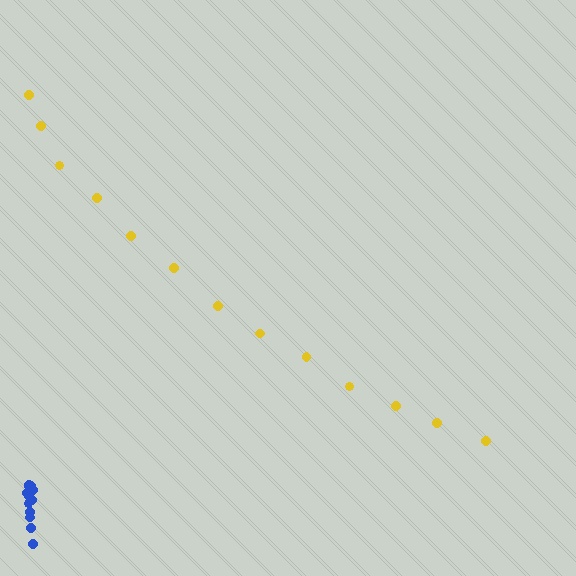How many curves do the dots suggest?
There are 2 distinct paths.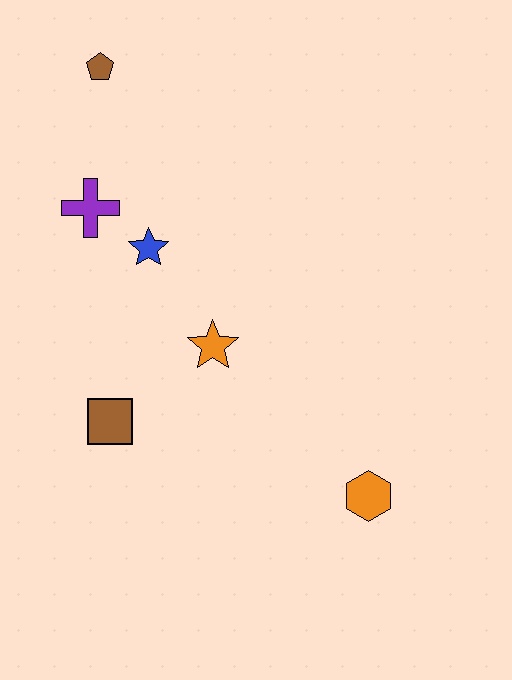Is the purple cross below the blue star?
No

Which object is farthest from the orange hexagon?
The brown pentagon is farthest from the orange hexagon.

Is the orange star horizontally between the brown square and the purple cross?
No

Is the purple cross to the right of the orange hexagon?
No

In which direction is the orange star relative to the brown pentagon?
The orange star is below the brown pentagon.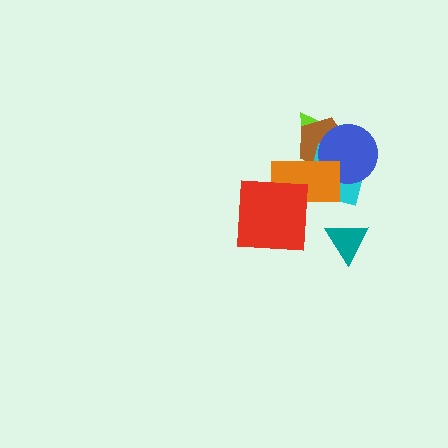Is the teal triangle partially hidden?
No, no other shape covers it.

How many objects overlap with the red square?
2 objects overlap with the red square.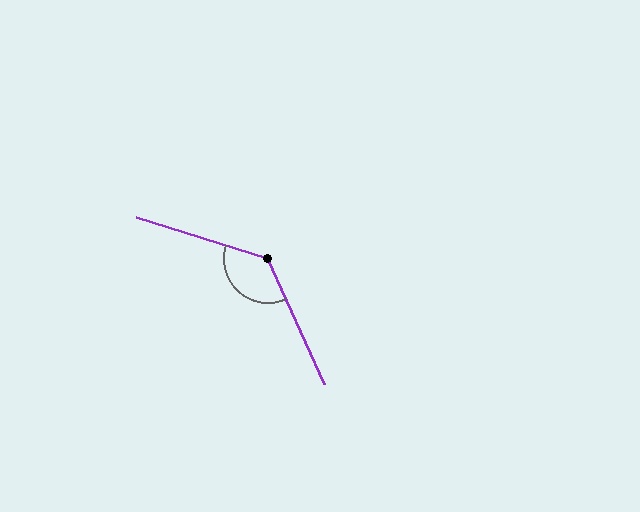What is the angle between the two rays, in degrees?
Approximately 132 degrees.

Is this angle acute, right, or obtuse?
It is obtuse.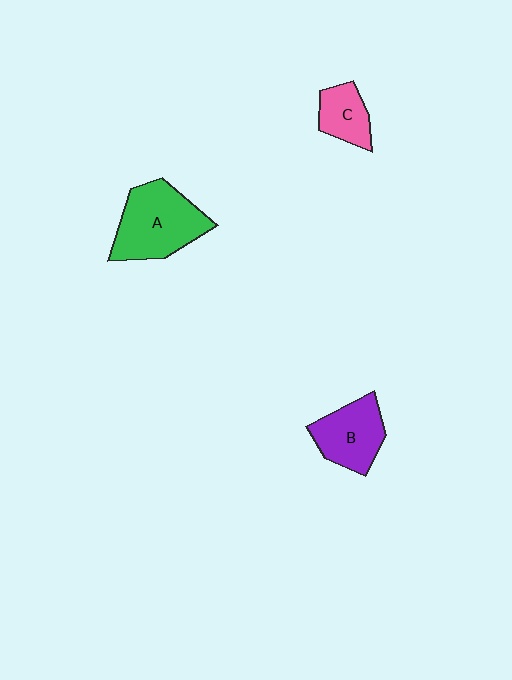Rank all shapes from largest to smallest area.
From largest to smallest: A (green), B (purple), C (pink).